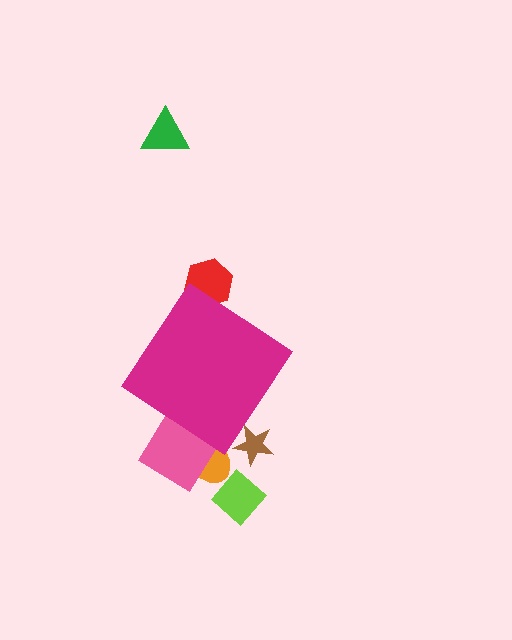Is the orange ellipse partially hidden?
Yes, the orange ellipse is partially hidden behind the magenta diamond.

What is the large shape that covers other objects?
A magenta diamond.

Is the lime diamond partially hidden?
No, the lime diamond is fully visible.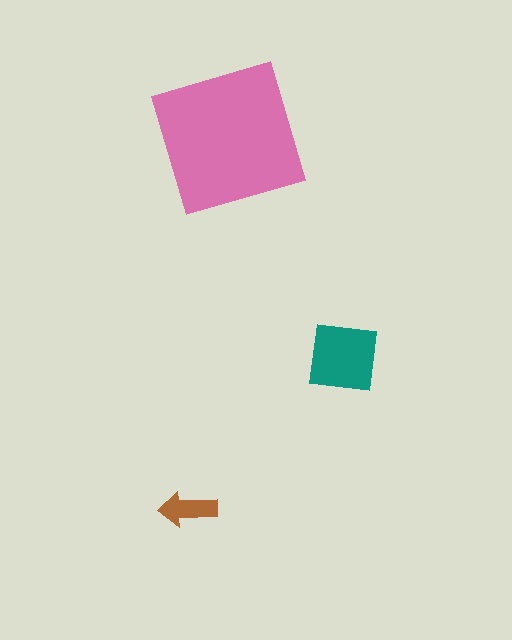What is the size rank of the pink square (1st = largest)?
1st.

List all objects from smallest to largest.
The brown arrow, the teal square, the pink square.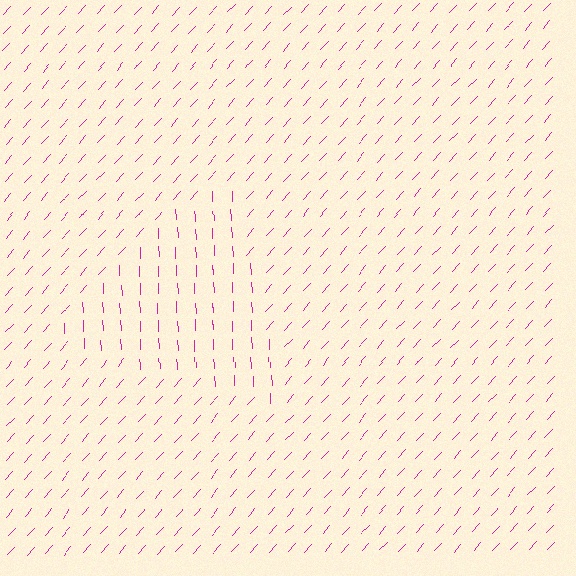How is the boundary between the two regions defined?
The boundary is defined purely by a change in line orientation (approximately 45 degrees difference). All lines are the same color and thickness.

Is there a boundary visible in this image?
Yes, there is a texture boundary formed by a change in line orientation.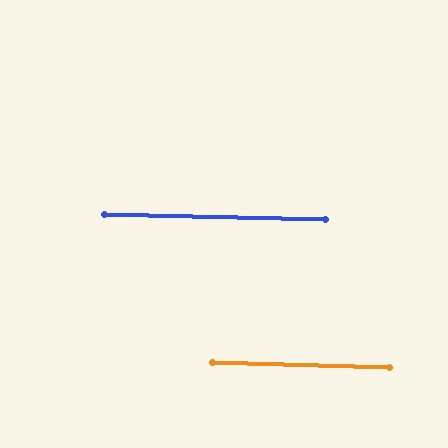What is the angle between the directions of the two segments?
Approximately 0 degrees.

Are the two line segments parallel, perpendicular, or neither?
Parallel — their directions differ by only 0.5°.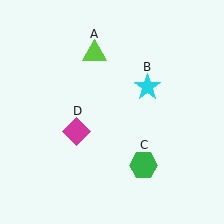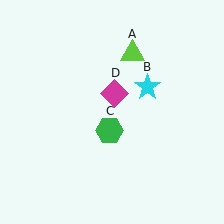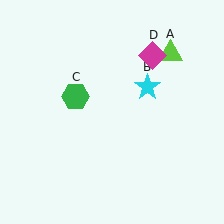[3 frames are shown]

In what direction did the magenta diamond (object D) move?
The magenta diamond (object D) moved up and to the right.